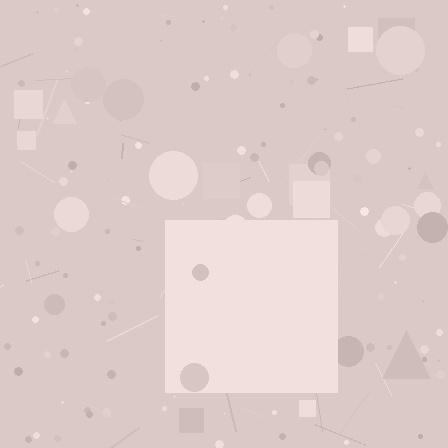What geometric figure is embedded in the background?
A square is embedded in the background.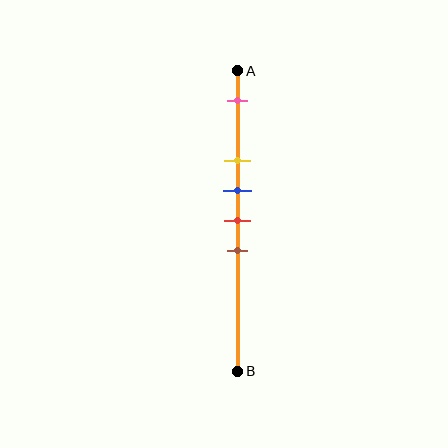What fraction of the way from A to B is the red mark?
The red mark is approximately 50% (0.5) of the way from A to B.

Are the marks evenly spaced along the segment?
No, the marks are not evenly spaced.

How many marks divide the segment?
There are 5 marks dividing the segment.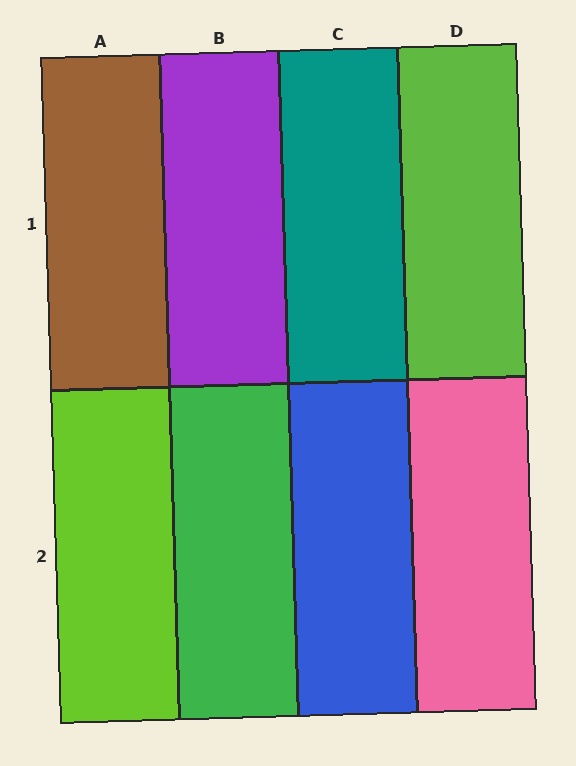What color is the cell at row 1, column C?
Teal.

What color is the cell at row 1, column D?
Lime.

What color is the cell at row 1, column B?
Purple.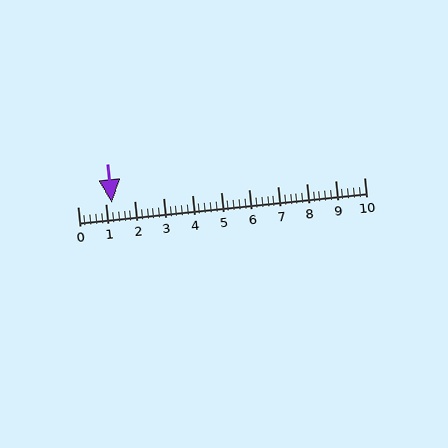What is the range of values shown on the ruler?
The ruler shows values from 0 to 10.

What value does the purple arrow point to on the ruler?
The purple arrow points to approximately 1.2.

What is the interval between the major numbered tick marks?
The major tick marks are spaced 1 units apart.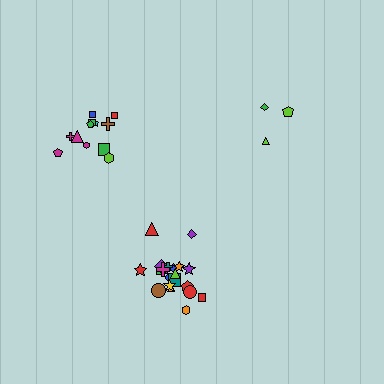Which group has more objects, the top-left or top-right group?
The top-left group.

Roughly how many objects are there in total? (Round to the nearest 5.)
Roughly 35 objects in total.